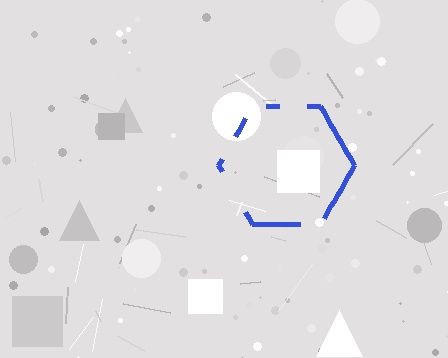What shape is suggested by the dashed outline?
The dashed outline suggests a hexagon.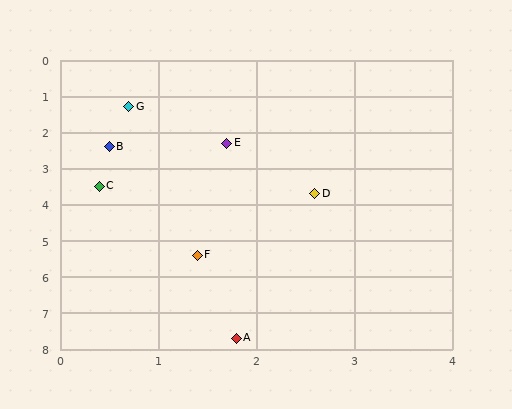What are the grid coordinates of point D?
Point D is at approximately (2.6, 3.7).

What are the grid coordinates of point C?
Point C is at approximately (0.4, 3.5).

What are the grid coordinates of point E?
Point E is at approximately (1.7, 2.3).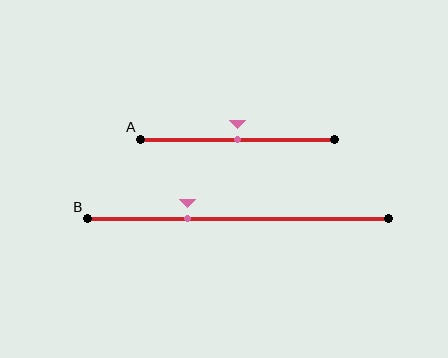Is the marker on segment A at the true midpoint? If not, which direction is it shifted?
Yes, the marker on segment A is at the true midpoint.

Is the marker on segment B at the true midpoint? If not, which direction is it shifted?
No, the marker on segment B is shifted to the left by about 17% of the segment length.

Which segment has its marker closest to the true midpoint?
Segment A has its marker closest to the true midpoint.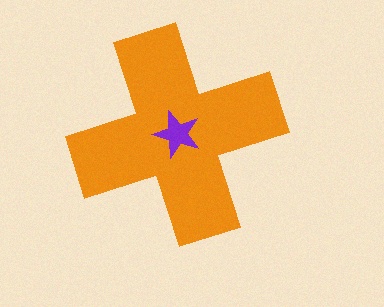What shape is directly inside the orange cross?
The purple star.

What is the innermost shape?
The purple star.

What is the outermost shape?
The orange cross.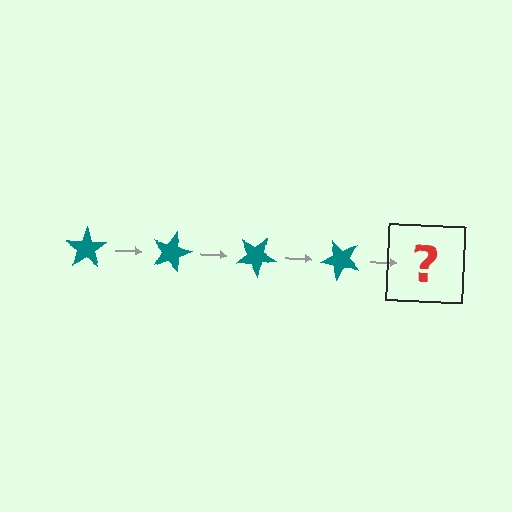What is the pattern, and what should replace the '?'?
The pattern is that the star rotates 15 degrees each step. The '?' should be a teal star rotated 60 degrees.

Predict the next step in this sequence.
The next step is a teal star rotated 60 degrees.